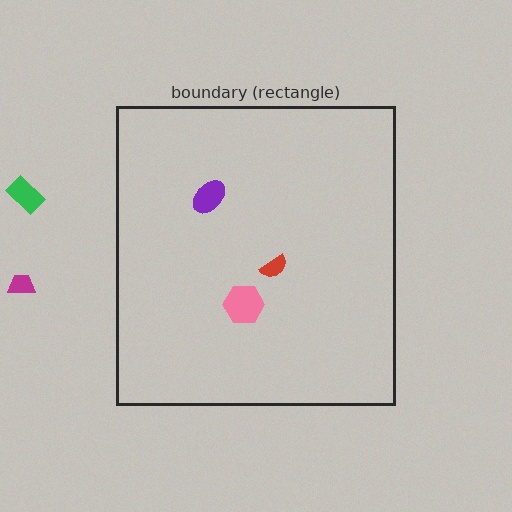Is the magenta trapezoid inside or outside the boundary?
Outside.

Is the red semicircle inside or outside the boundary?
Inside.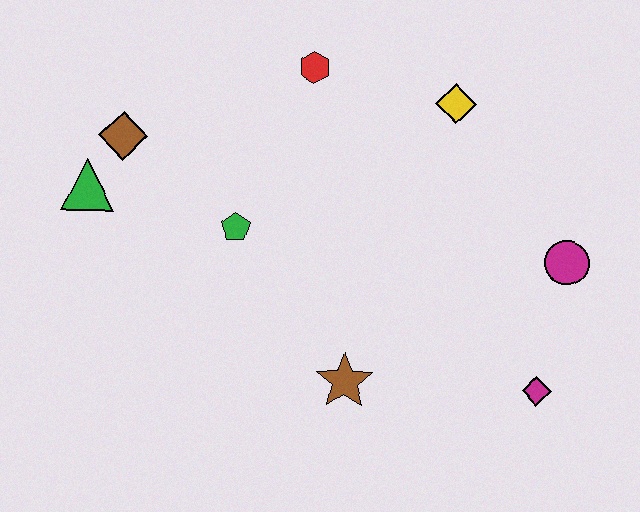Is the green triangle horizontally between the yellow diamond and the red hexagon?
No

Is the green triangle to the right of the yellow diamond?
No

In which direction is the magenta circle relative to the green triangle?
The magenta circle is to the right of the green triangle.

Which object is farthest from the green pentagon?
The magenta diamond is farthest from the green pentagon.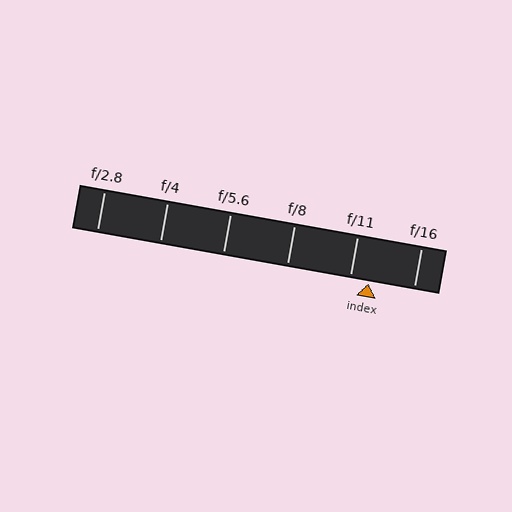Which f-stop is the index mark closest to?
The index mark is closest to f/11.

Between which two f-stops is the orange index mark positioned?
The index mark is between f/11 and f/16.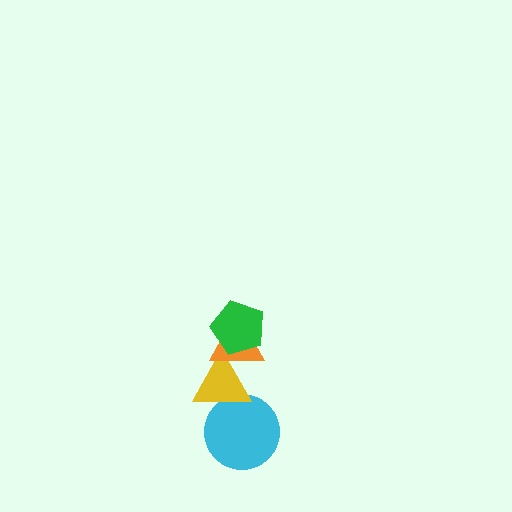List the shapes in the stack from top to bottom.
From top to bottom: the green pentagon, the orange triangle, the yellow triangle, the cyan circle.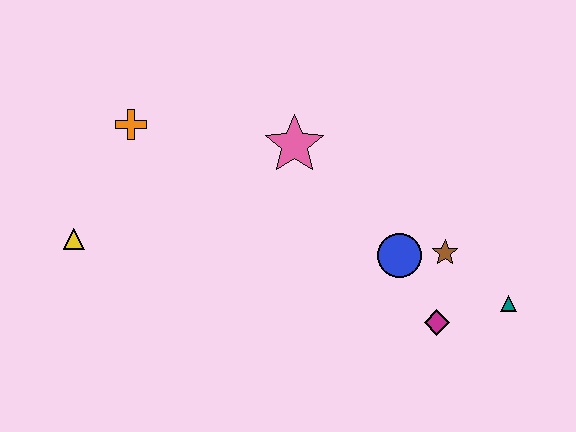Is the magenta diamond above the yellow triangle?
No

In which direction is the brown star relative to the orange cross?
The brown star is to the right of the orange cross.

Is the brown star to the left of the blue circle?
No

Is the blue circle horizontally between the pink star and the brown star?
Yes